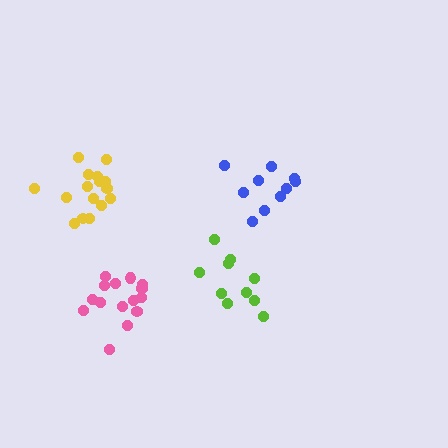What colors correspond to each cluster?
The clusters are colored: pink, yellow, lime, blue.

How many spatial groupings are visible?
There are 4 spatial groupings.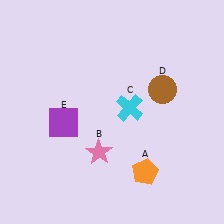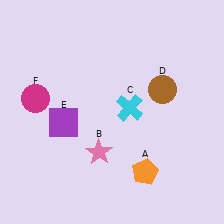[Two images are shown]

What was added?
A magenta circle (F) was added in Image 2.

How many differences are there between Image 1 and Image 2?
There is 1 difference between the two images.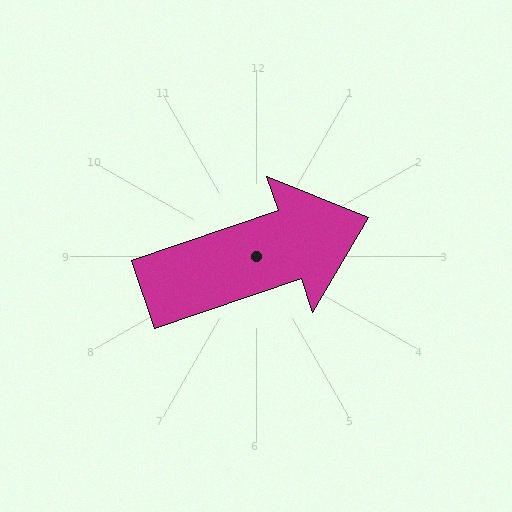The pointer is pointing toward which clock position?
Roughly 2 o'clock.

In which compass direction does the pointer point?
East.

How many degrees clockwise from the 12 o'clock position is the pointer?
Approximately 71 degrees.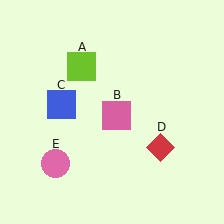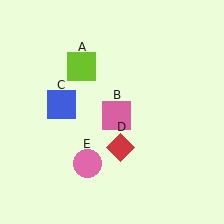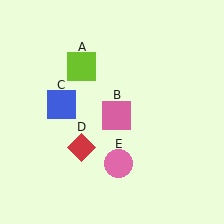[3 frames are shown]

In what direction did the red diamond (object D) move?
The red diamond (object D) moved left.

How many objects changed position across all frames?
2 objects changed position: red diamond (object D), pink circle (object E).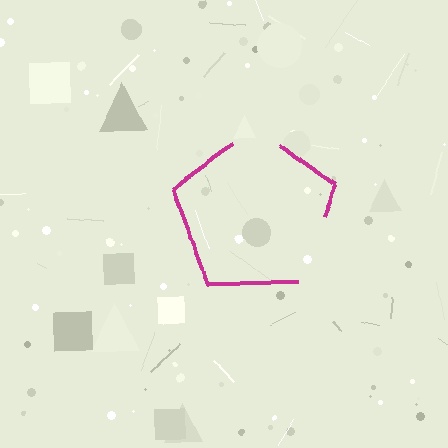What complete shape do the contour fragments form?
The contour fragments form a pentagon.